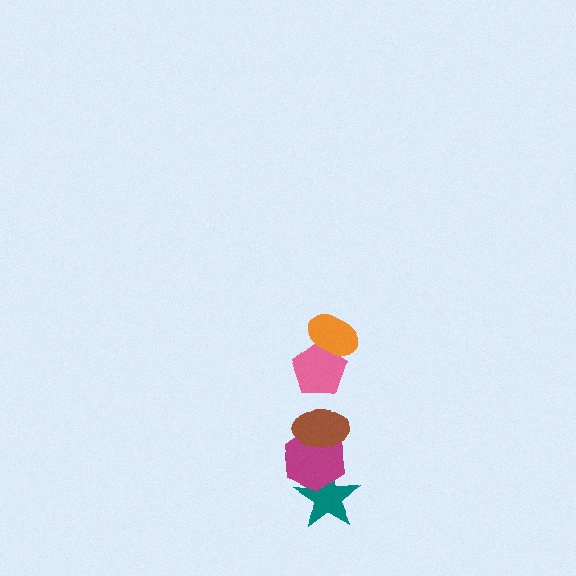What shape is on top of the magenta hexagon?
The brown ellipse is on top of the magenta hexagon.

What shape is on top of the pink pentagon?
The orange ellipse is on top of the pink pentagon.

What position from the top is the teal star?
The teal star is 5th from the top.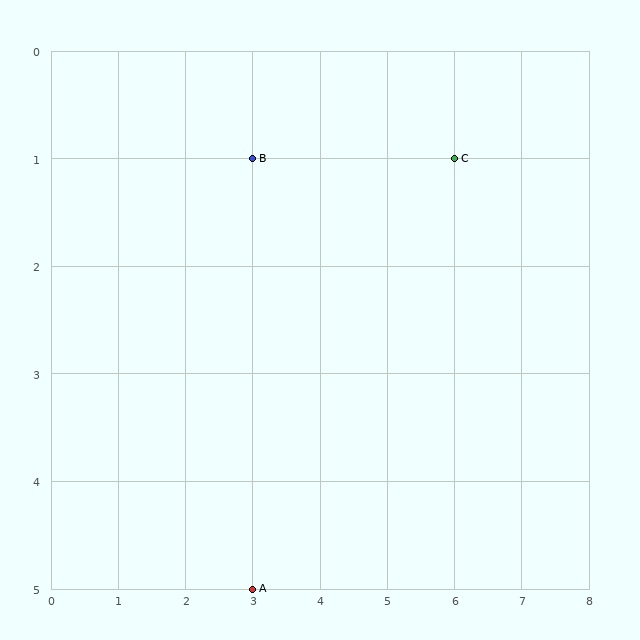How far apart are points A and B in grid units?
Points A and B are 4 rows apart.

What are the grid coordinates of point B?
Point B is at grid coordinates (3, 1).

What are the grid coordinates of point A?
Point A is at grid coordinates (3, 5).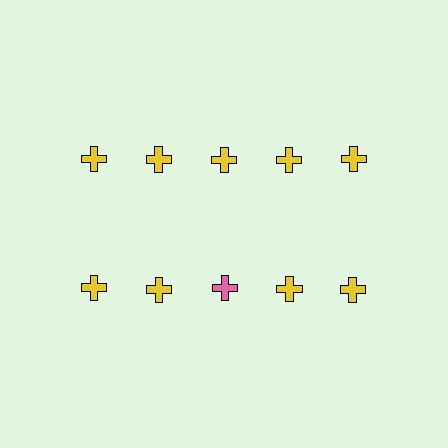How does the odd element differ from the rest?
It has a different color: pink instead of yellow.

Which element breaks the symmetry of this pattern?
The pink cross in the second row, center column breaks the symmetry. All other shapes are yellow crosses.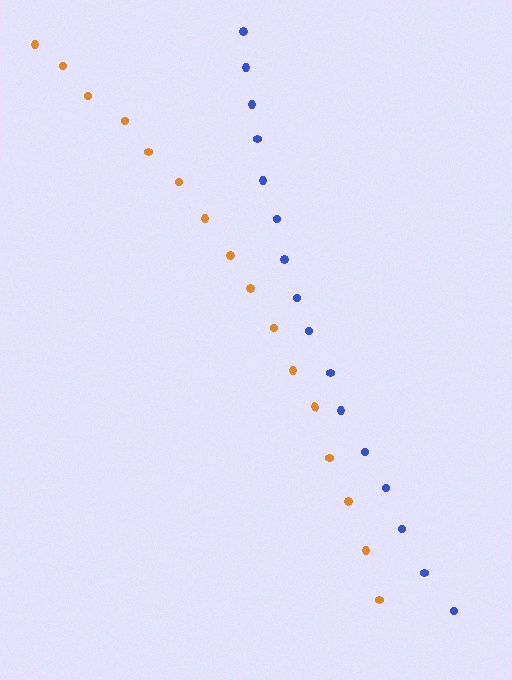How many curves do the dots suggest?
There are 2 distinct paths.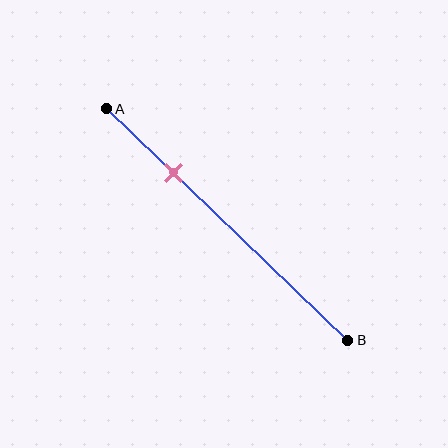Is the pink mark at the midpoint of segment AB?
No, the mark is at about 30% from A, not at the 50% midpoint.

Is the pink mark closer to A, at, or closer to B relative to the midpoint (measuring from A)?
The pink mark is closer to point A than the midpoint of segment AB.